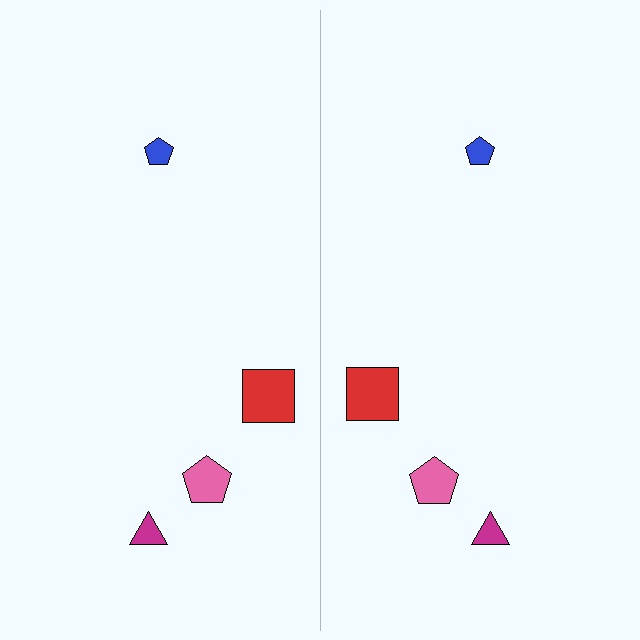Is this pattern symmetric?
Yes, this pattern has bilateral (reflection) symmetry.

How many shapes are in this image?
There are 8 shapes in this image.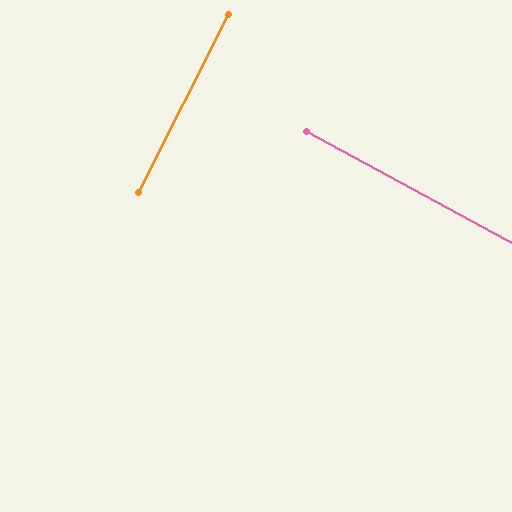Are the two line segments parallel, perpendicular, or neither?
Perpendicular — they meet at approximately 88°.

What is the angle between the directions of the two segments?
Approximately 88 degrees.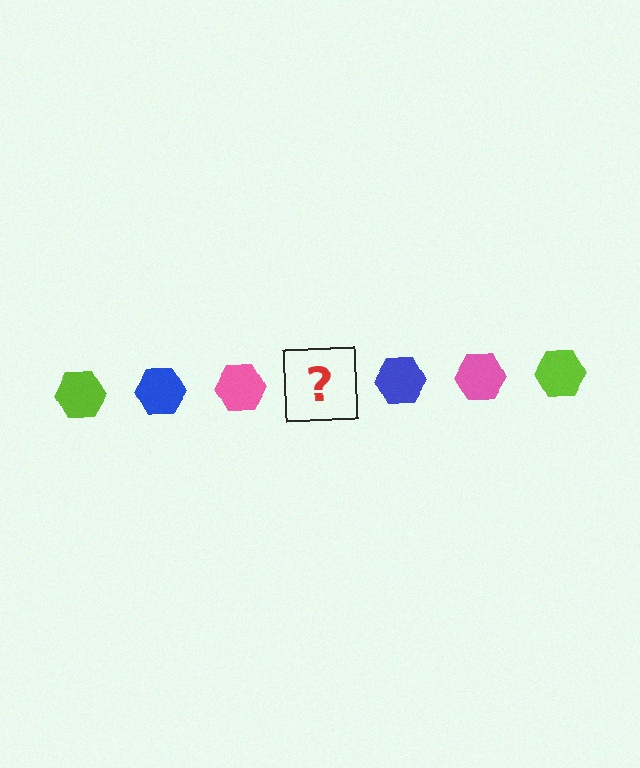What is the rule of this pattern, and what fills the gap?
The rule is that the pattern cycles through lime, blue, pink hexagons. The gap should be filled with a lime hexagon.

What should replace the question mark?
The question mark should be replaced with a lime hexagon.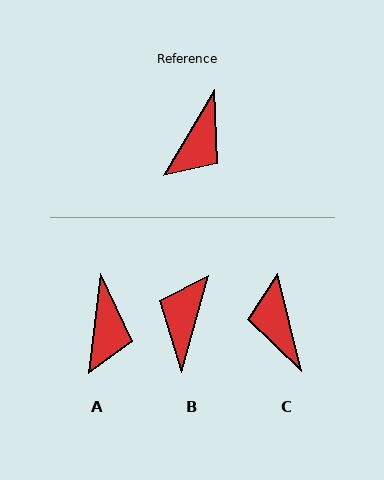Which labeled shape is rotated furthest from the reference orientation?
B, about 165 degrees away.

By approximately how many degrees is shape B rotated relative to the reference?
Approximately 165 degrees clockwise.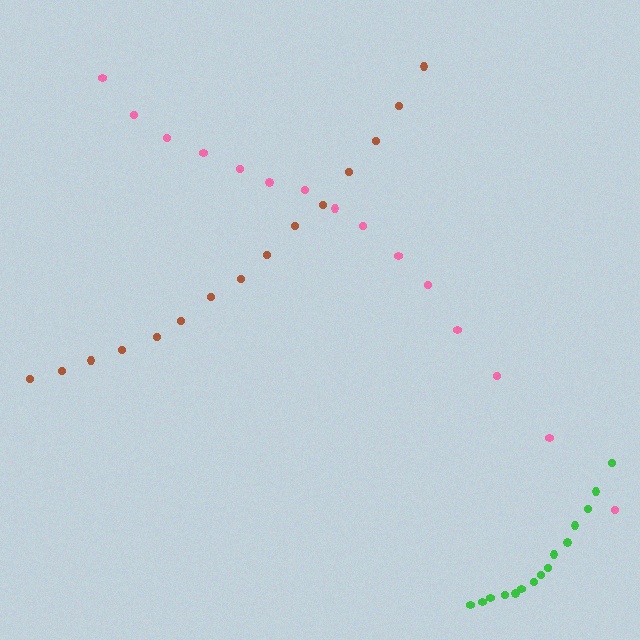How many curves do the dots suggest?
There are 3 distinct paths.